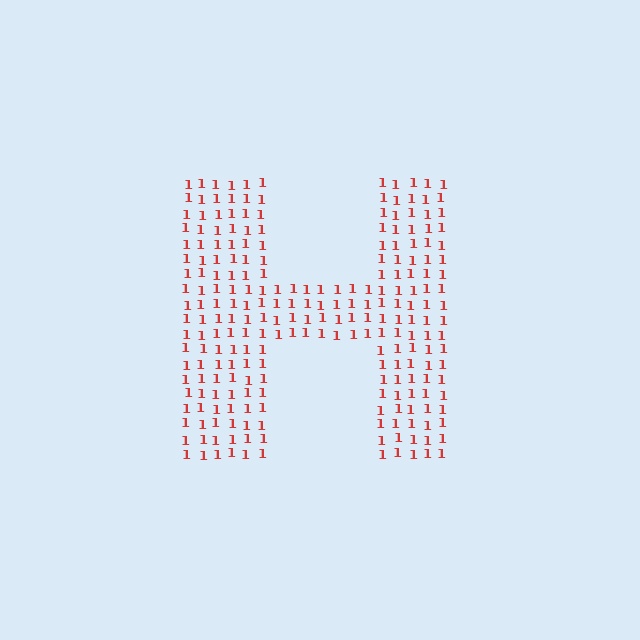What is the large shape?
The large shape is the letter H.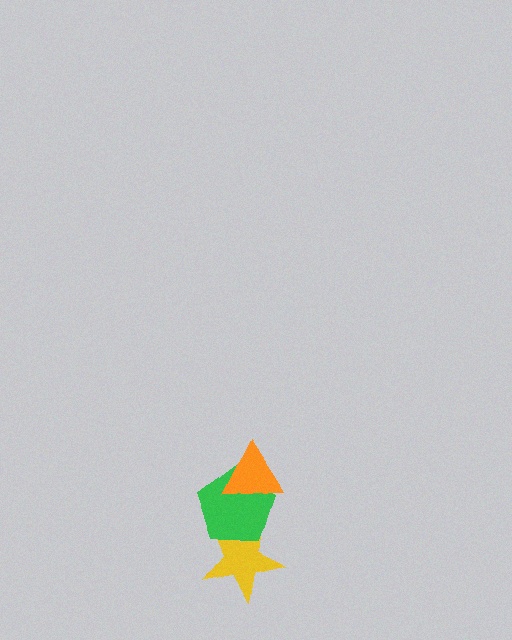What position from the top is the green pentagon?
The green pentagon is 2nd from the top.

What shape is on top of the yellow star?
The green pentagon is on top of the yellow star.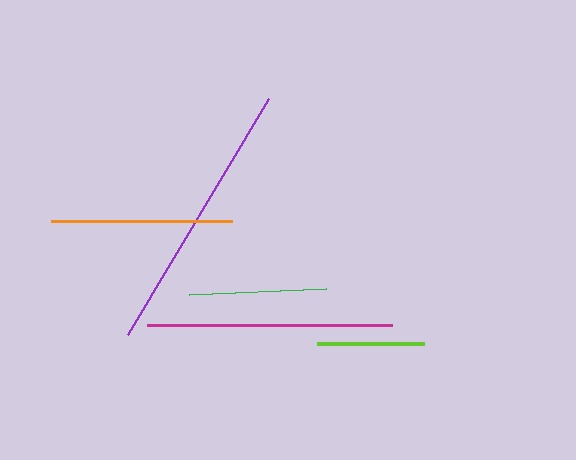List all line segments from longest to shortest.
From longest to shortest: purple, magenta, orange, green, lime.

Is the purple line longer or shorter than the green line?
The purple line is longer than the green line.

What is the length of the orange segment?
The orange segment is approximately 181 pixels long.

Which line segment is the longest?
The purple line is the longest at approximately 275 pixels.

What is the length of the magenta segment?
The magenta segment is approximately 245 pixels long.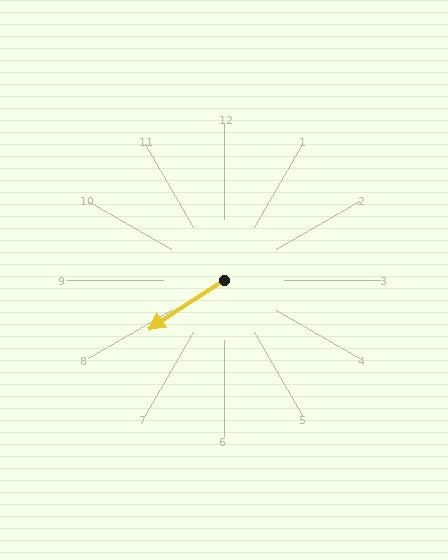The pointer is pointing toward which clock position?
Roughly 8 o'clock.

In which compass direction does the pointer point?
Southwest.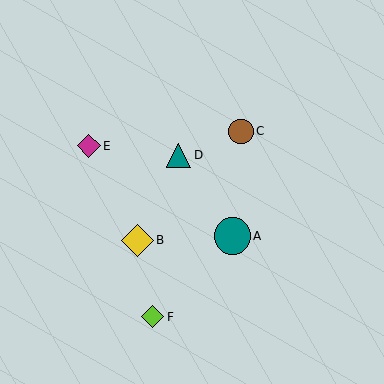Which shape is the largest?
The teal circle (labeled A) is the largest.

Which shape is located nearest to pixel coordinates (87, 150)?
The magenta diamond (labeled E) at (89, 146) is nearest to that location.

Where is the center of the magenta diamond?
The center of the magenta diamond is at (89, 146).